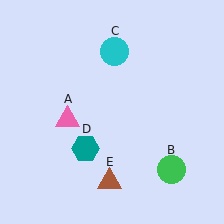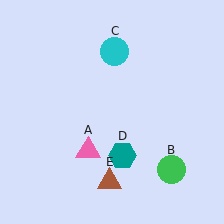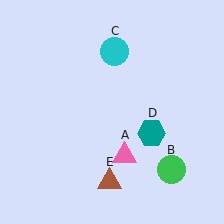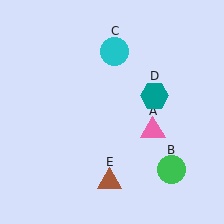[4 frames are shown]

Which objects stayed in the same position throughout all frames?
Green circle (object B) and cyan circle (object C) and brown triangle (object E) remained stationary.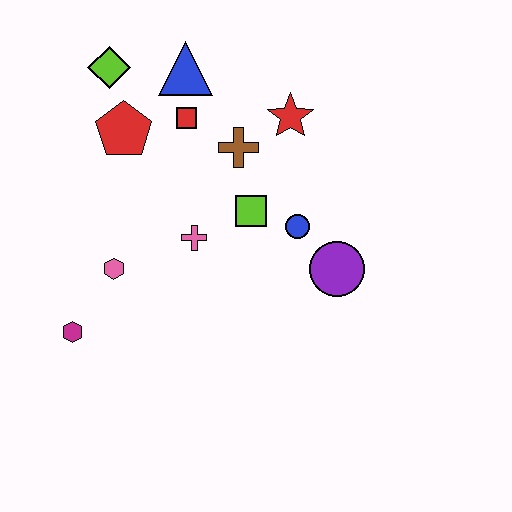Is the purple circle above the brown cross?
No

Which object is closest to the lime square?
The blue circle is closest to the lime square.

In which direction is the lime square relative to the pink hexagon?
The lime square is to the right of the pink hexagon.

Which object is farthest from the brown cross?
The magenta hexagon is farthest from the brown cross.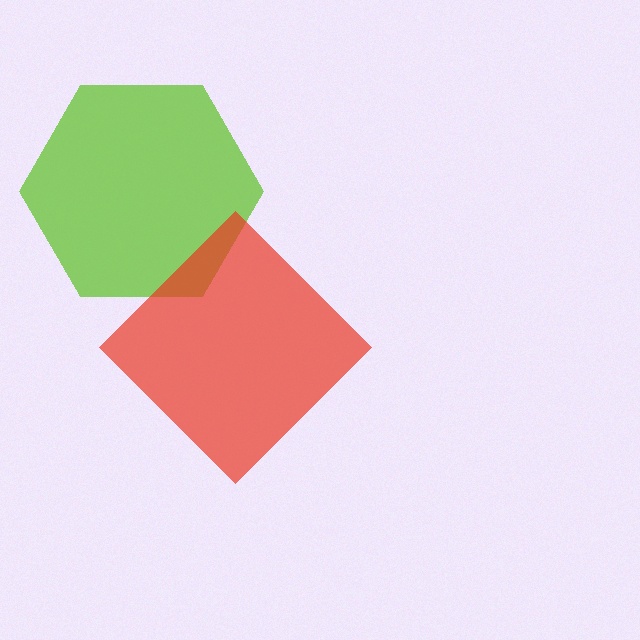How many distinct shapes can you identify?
There are 2 distinct shapes: a lime hexagon, a red diamond.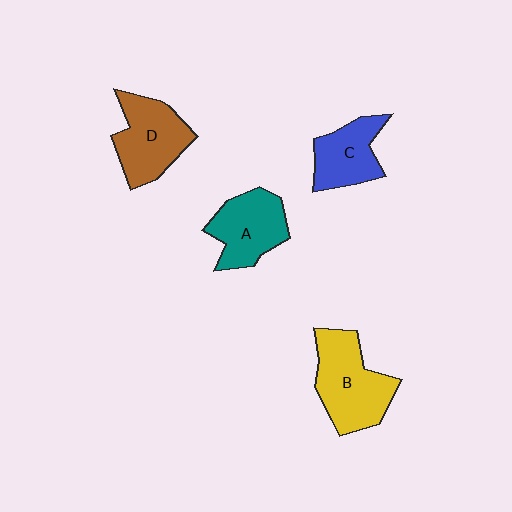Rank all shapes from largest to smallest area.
From largest to smallest: B (yellow), D (brown), A (teal), C (blue).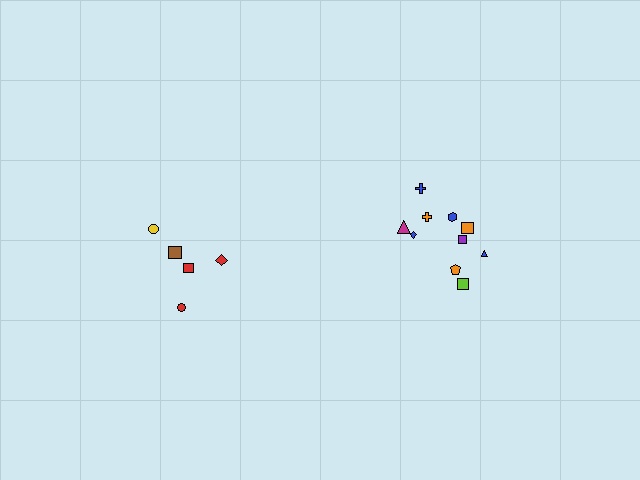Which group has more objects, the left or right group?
The right group.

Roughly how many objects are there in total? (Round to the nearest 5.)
Roughly 15 objects in total.